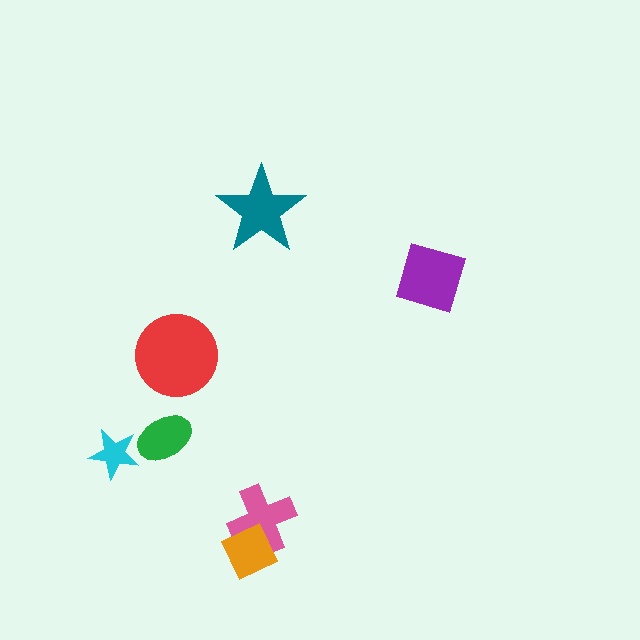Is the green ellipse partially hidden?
No, no other shape covers it.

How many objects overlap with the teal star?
0 objects overlap with the teal star.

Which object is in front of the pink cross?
The orange diamond is in front of the pink cross.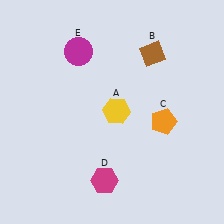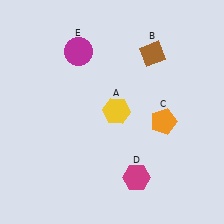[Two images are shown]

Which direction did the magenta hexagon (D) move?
The magenta hexagon (D) moved right.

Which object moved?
The magenta hexagon (D) moved right.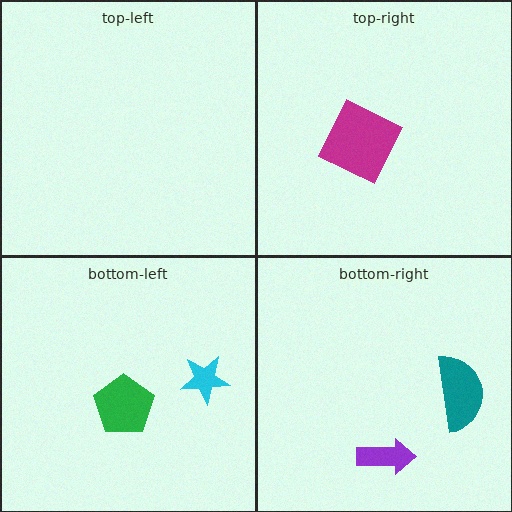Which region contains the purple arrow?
The bottom-right region.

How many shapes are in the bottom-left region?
2.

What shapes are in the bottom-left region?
The green pentagon, the cyan star.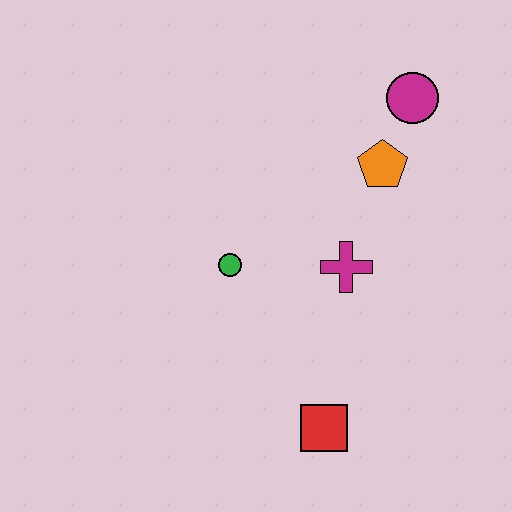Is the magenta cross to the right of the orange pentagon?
No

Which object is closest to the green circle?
The magenta cross is closest to the green circle.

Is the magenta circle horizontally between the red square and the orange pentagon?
No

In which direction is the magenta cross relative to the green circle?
The magenta cross is to the right of the green circle.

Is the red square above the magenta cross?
No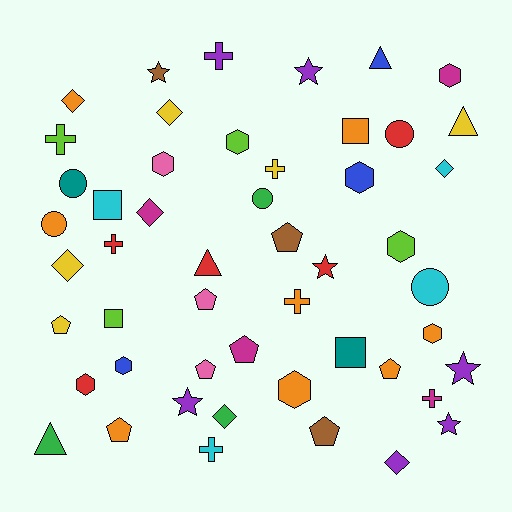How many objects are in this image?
There are 50 objects.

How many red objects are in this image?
There are 5 red objects.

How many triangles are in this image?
There are 4 triangles.